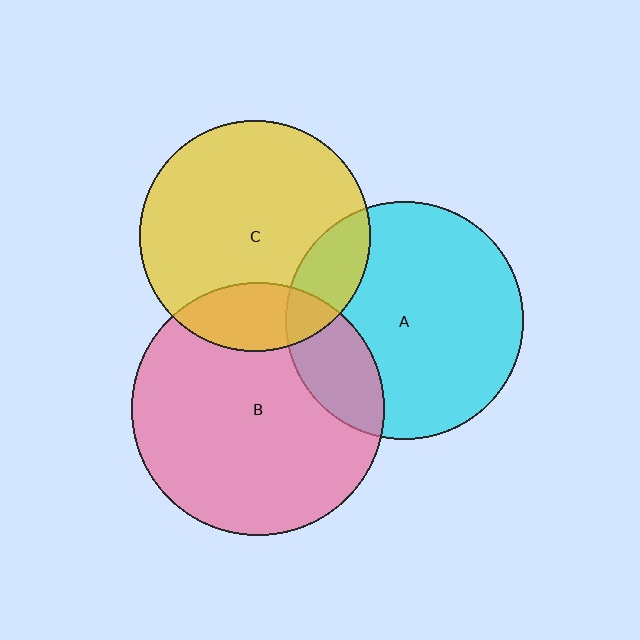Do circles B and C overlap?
Yes.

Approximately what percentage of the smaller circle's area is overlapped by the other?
Approximately 20%.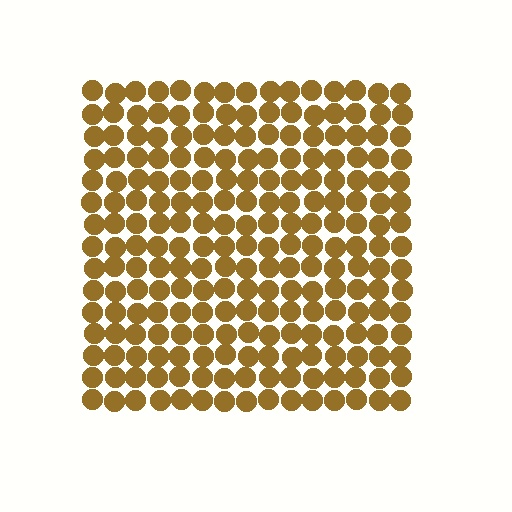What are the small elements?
The small elements are circles.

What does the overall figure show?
The overall figure shows a square.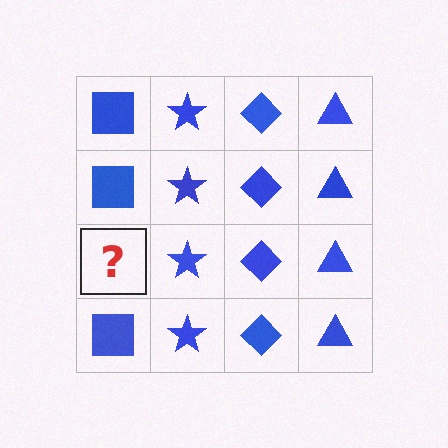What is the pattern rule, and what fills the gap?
The rule is that each column has a consistent shape. The gap should be filled with a blue square.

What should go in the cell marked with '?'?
The missing cell should contain a blue square.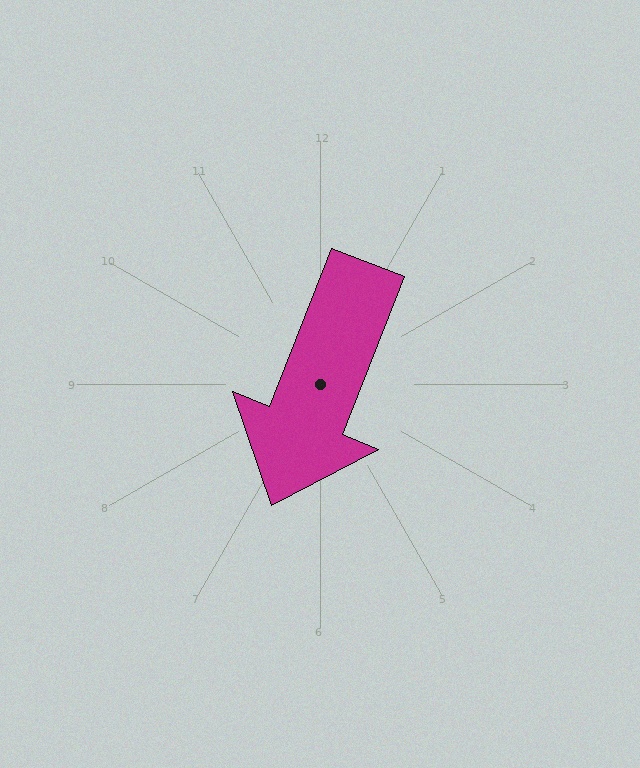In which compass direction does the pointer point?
South.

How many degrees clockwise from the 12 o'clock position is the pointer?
Approximately 202 degrees.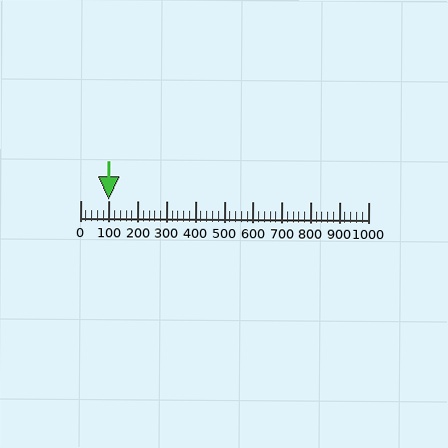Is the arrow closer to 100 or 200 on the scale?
The arrow is closer to 100.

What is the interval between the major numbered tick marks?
The major tick marks are spaced 100 units apart.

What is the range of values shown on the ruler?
The ruler shows values from 0 to 1000.